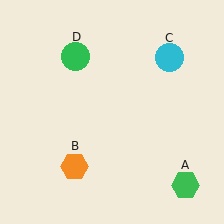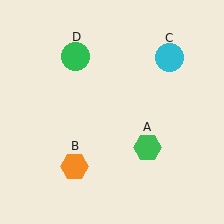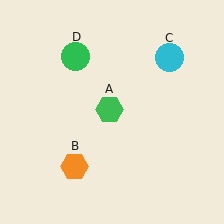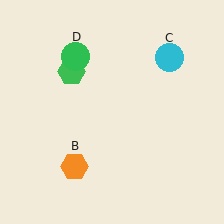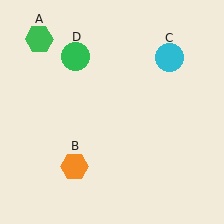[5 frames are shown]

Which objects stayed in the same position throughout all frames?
Orange hexagon (object B) and cyan circle (object C) and green circle (object D) remained stationary.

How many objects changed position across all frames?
1 object changed position: green hexagon (object A).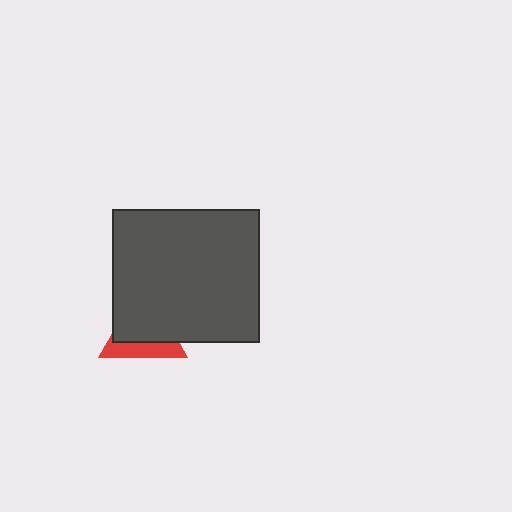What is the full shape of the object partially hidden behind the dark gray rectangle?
The partially hidden object is a red triangle.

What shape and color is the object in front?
The object in front is a dark gray rectangle.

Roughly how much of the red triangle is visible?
A small part of it is visible (roughly 33%).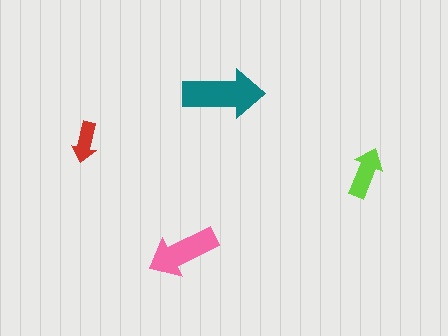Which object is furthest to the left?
The red arrow is leftmost.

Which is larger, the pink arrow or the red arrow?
The pink one.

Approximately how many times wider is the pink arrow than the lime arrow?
About 1.5 times wider.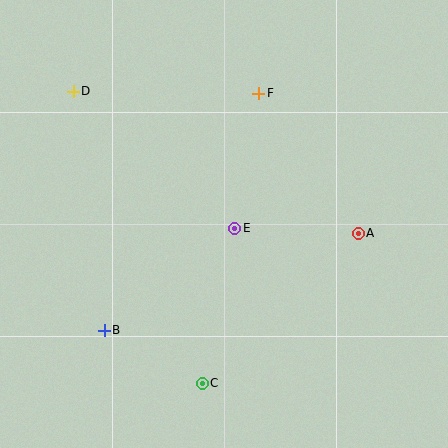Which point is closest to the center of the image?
Point E at (235, 228) is closest to the center.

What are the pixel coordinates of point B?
Point B is at (104, 330).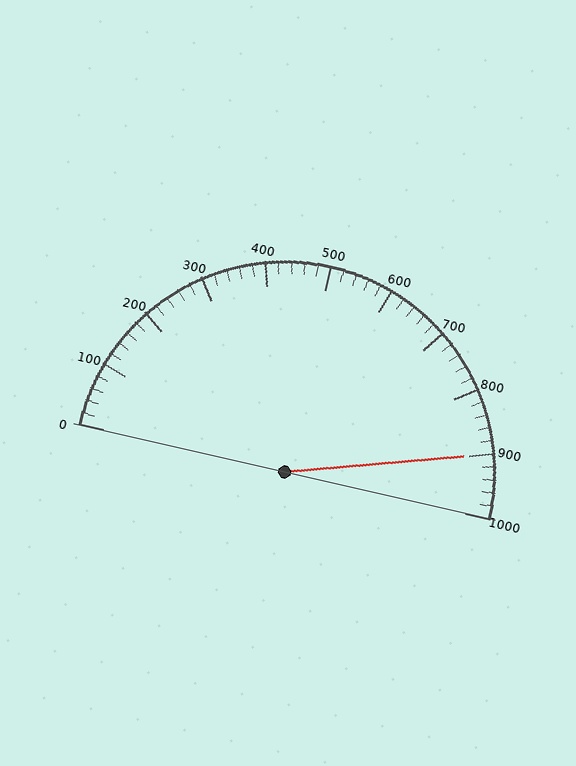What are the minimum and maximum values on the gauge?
The gauge ranges from 0 to 1000.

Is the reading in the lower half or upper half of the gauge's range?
The reading is in the upper half of the range (0 to 1000).